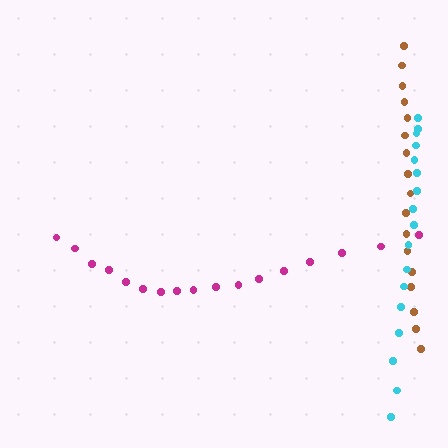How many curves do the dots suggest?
There are 3 distinct paths.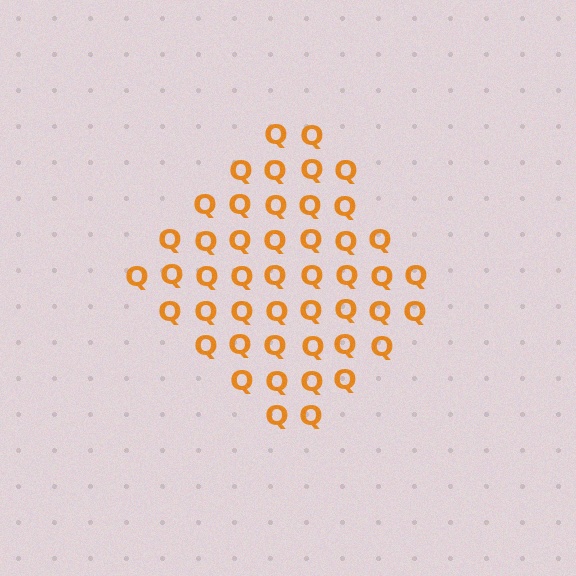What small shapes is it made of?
It is made of small letter Q's.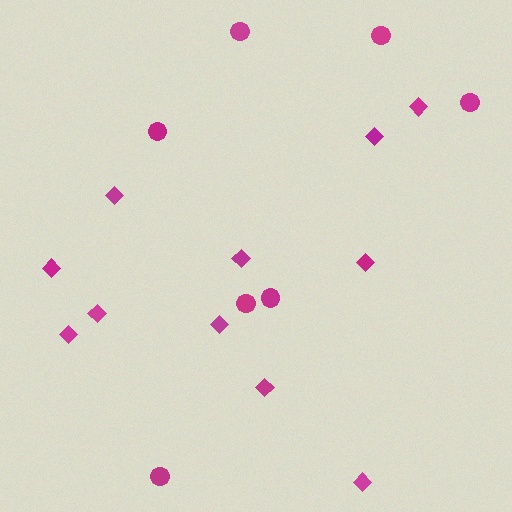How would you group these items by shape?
There are 2 groups: one group of circles (7) and one group of diamonds (11).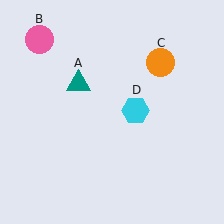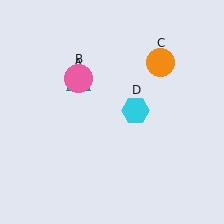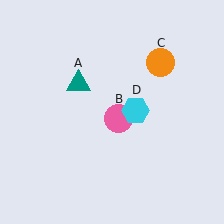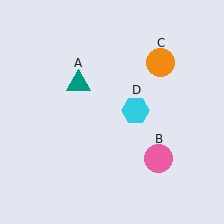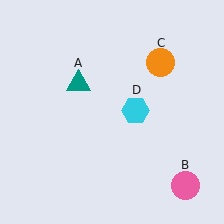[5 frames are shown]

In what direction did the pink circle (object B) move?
The pink circle (object B) moved down and to the right.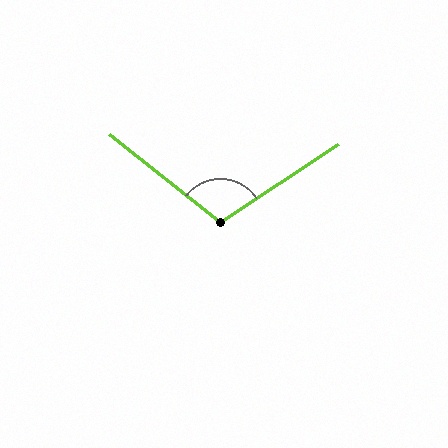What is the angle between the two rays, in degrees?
Approximately 108 degrees.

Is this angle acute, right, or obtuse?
It is obtuse.